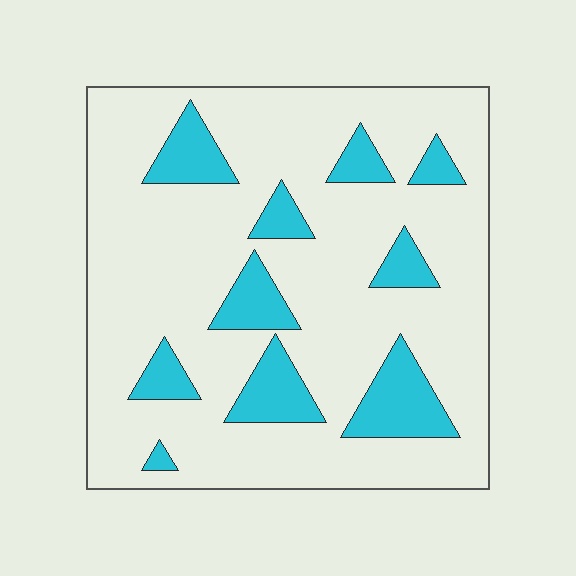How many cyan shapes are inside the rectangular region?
10.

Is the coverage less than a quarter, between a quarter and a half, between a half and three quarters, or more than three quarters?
Less than a quarter.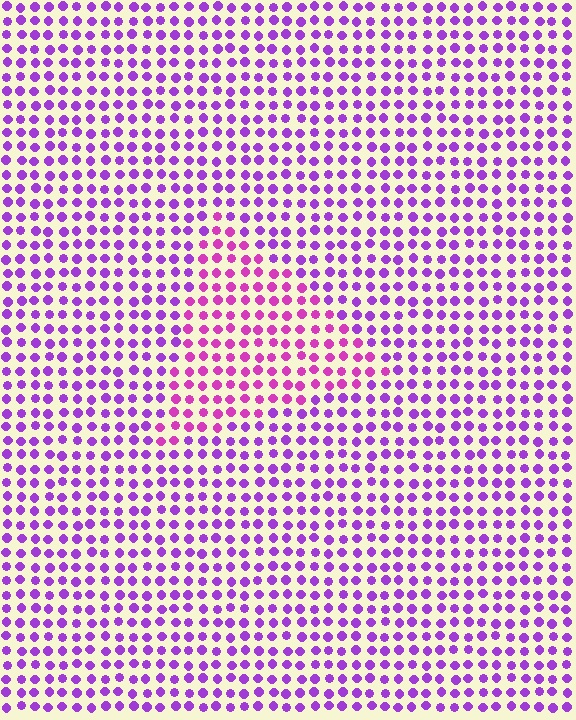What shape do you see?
I see a triangle.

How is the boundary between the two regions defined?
The boundary is defined purely by a slight shift in hue (about 30 degrees). Spacing, size, and orientation are identical on both sides.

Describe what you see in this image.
The image is filled with small purple elements in a uniform arrangement. A triangle-shaped region is visible where the elements are tinted to a slightly different hue, forming a subtle color boundary.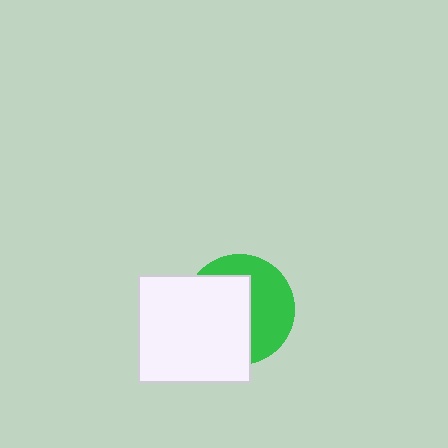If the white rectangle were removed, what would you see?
You would see the complete green circle.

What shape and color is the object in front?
The object in front is a white rectangle.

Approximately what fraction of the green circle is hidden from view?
Roughly 54% of the green circle is hidden behind the white rectangle.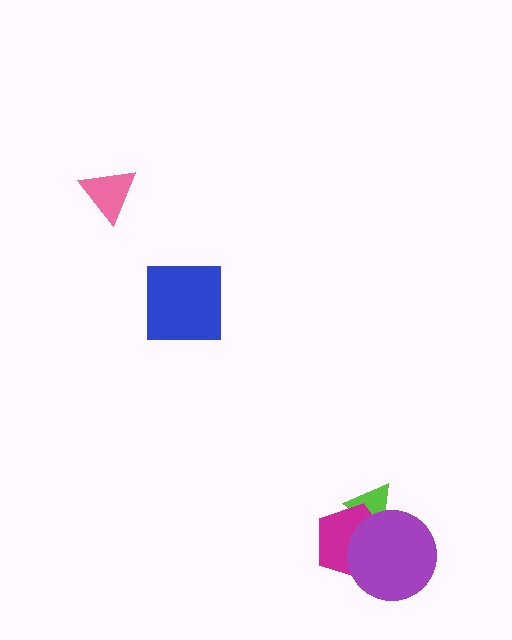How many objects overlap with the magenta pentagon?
2 objects overlap with the magenta pentagon.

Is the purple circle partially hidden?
No, no other shape covers it.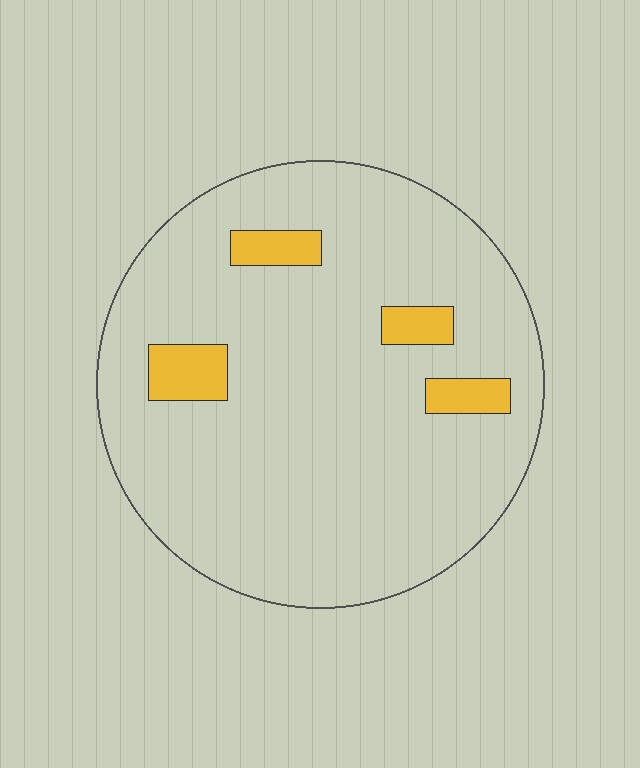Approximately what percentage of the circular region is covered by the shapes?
Approximately 10%.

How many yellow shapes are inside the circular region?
4.